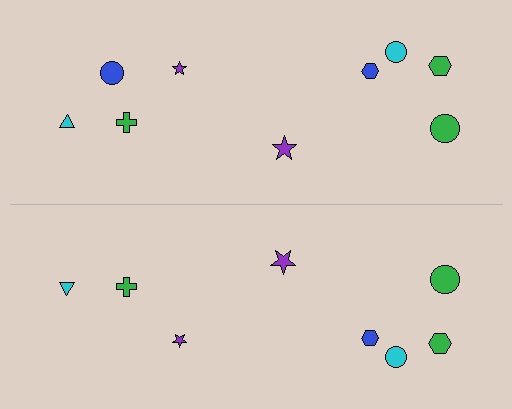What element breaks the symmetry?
A blue circle is missing from the bottom side.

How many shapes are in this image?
There are 17 shapes in this image.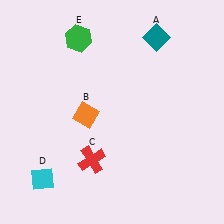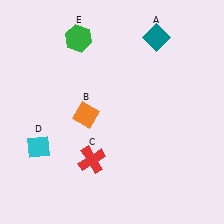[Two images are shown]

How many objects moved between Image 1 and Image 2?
1 object moved between the two images.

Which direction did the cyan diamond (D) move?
The cyan diamond (D) moved up.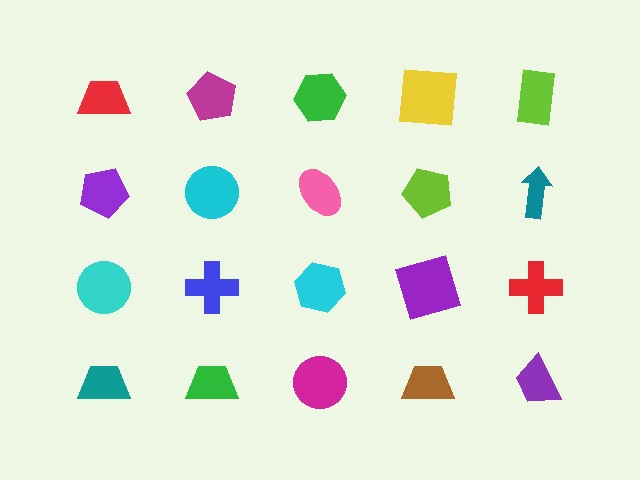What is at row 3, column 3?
A cyan hexagon.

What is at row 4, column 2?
A green trapezoid.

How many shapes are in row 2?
5 shapes.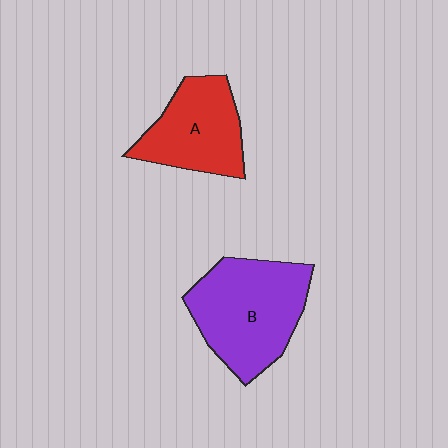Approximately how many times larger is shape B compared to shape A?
Approximately 1.4 times.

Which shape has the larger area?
Shape B (purple).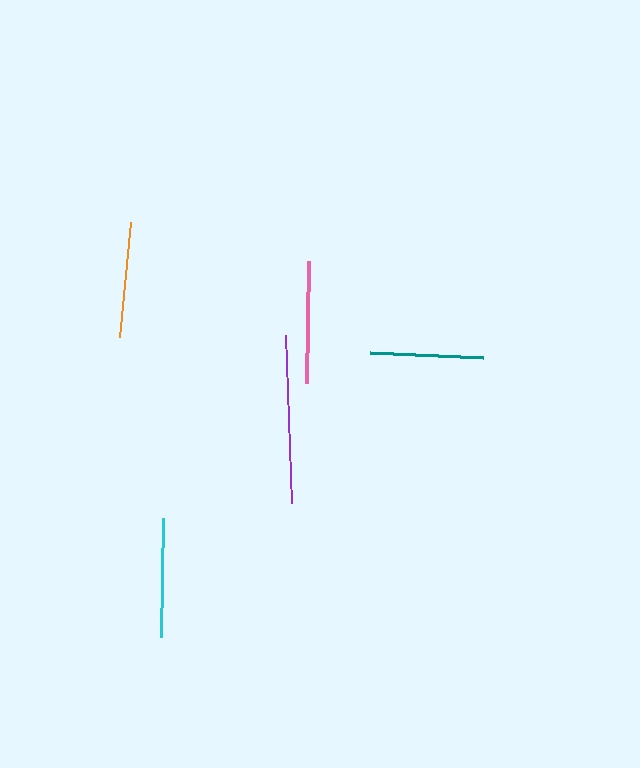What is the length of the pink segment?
The pink segment is approximately 122 pixels long.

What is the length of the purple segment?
The purple segment is approximately 168 pixels long.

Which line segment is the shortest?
The teal line is the shortest at approximately 113 pixels.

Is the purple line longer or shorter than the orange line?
The purple line is longer than the orange line.